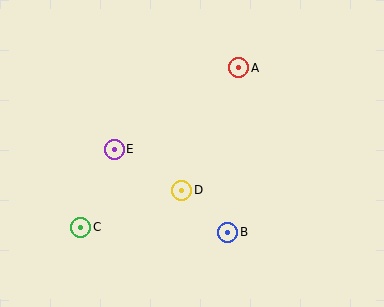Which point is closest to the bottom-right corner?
Point B is closest to the bottom-right corner.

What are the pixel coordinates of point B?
Point B is at (228, 232).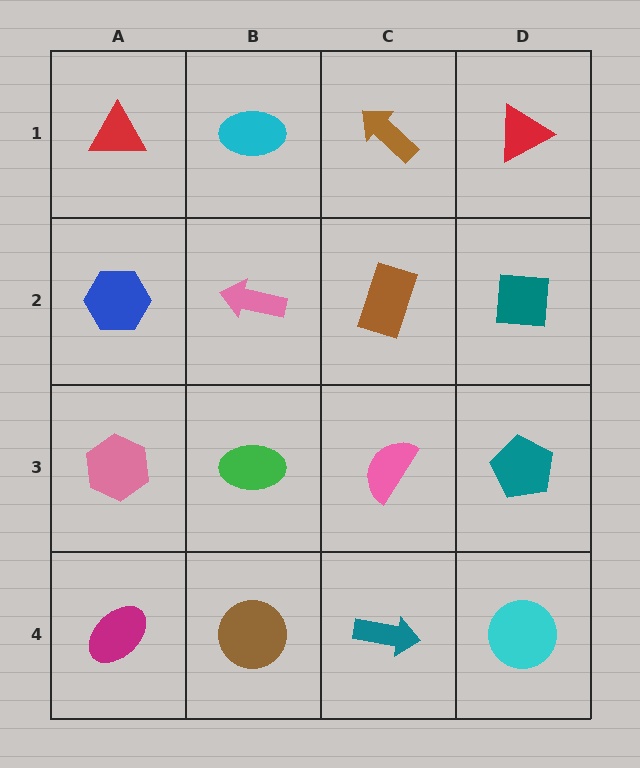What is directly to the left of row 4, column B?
A magenta ellipse.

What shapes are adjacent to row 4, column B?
A green ellipse (row 3, column B), a magenta ellipse (row 4, column A), a teal arrow (row 4, column C).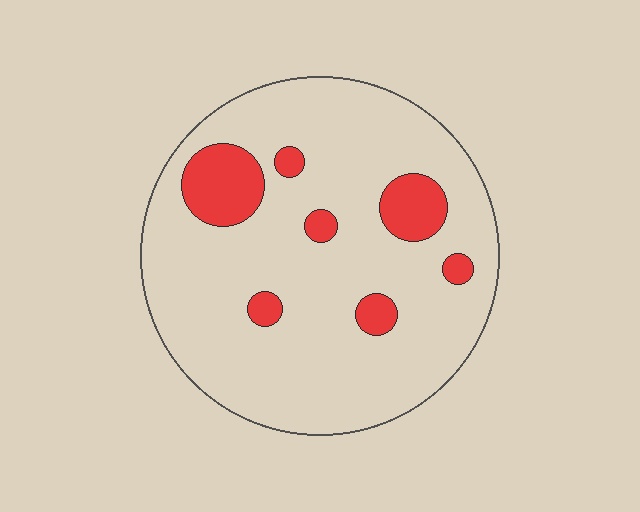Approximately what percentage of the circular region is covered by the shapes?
Approximately 15%.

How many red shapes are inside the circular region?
7.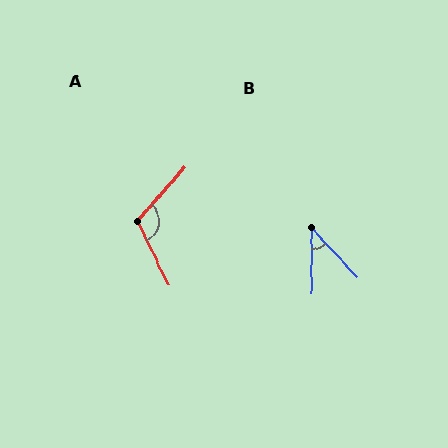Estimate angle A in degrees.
Approximately 112 degrees.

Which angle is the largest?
A, at approximately 112 degrees.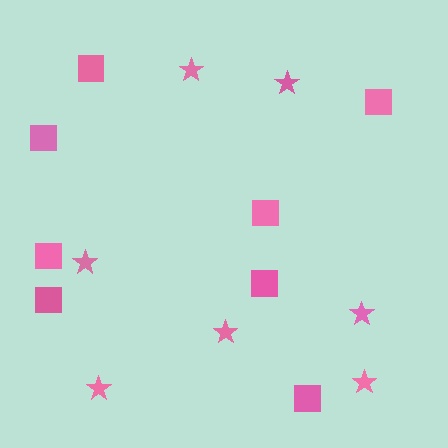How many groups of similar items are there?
There are 2 groups: one group of stars (7) and one group of squares (8).